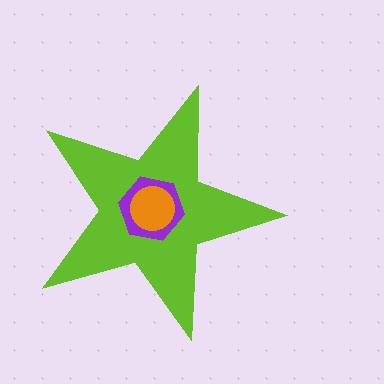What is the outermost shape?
The lime star.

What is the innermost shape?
The orange circle.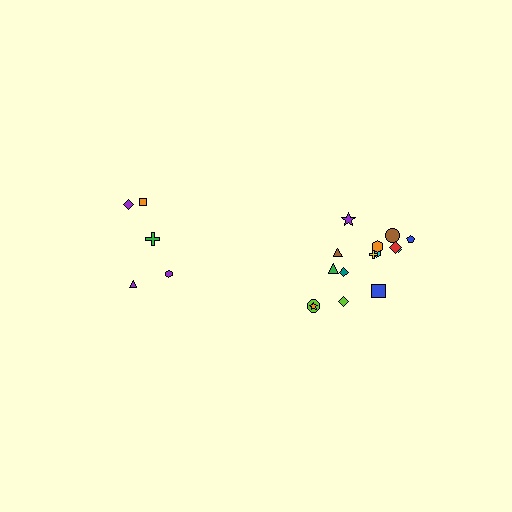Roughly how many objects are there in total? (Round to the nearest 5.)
Roughly 20 objects in total.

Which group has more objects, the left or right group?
The right group.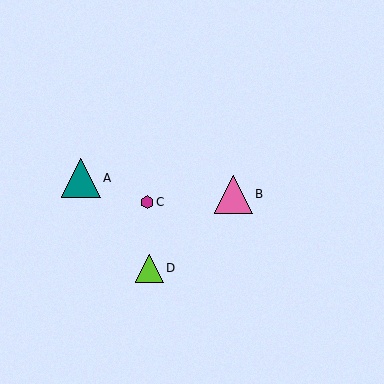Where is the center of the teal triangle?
The center of the teal triangle is at (81, 178).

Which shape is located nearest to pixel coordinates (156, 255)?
The lime triangle (labeled D) at (150, 268) is nearest to that location.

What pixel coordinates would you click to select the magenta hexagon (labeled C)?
Click at (147, 202) to select the magenta hexagon C.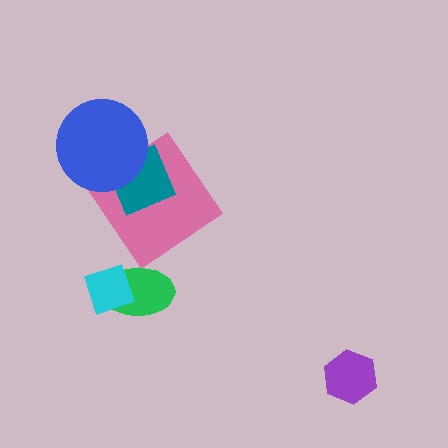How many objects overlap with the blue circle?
2 objects overlap with the blue circle.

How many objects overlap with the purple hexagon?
0 objects overlap with the purple hexagon.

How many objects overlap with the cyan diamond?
1 object overlaps with the cyan diamond.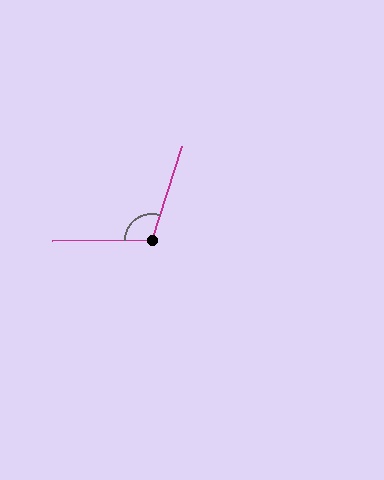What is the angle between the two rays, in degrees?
Approximately 108 degrees.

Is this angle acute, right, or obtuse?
It is obtuse.